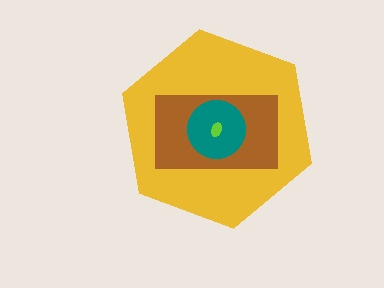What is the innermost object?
The lime ellipse.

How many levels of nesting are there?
4.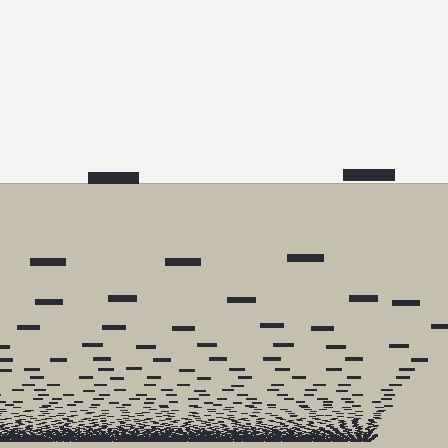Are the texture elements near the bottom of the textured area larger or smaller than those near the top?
Smaller. The gradient is inverted — elements near the bottom are smaller and denser.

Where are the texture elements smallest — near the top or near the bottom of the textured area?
Near the bottom.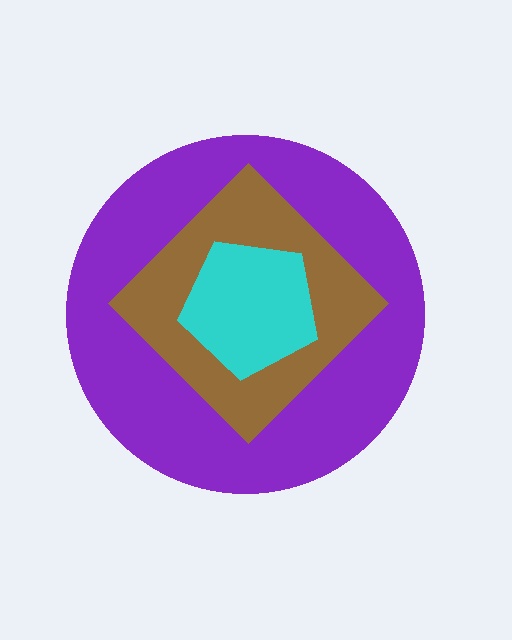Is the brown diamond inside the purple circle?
Yes.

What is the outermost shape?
The purple circle.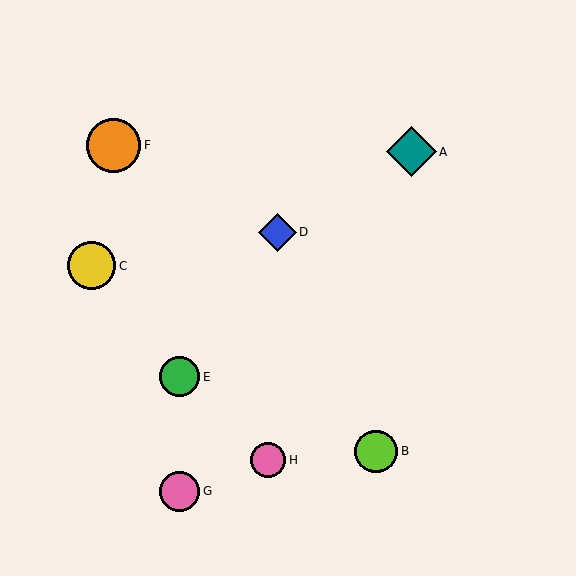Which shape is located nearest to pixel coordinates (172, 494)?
The pink circle (labeled G) at (180, 491) is nearest to that location.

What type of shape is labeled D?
Shape D is a blue diamond.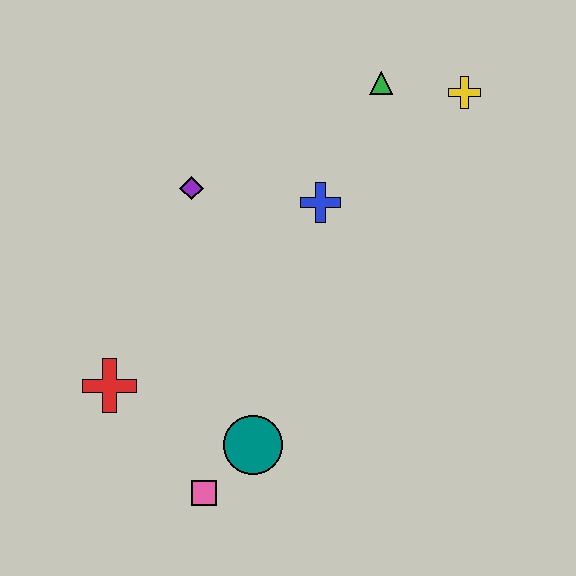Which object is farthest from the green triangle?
The pink square is farthest from the green triangle.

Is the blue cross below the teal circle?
No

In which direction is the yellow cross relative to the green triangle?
The yellow cross is to the right of the green triangle.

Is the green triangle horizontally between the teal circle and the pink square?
No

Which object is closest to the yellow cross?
The green triangle is closest to the yellow cross.